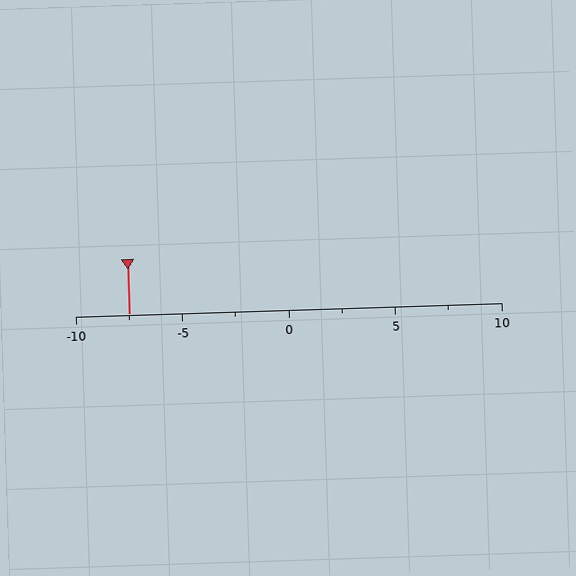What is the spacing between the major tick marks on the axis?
The major ticks are spaced 5 apart.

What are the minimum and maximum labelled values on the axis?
The axis runs from -10 to 10.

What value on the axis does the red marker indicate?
The marker indicates approximately -7.5.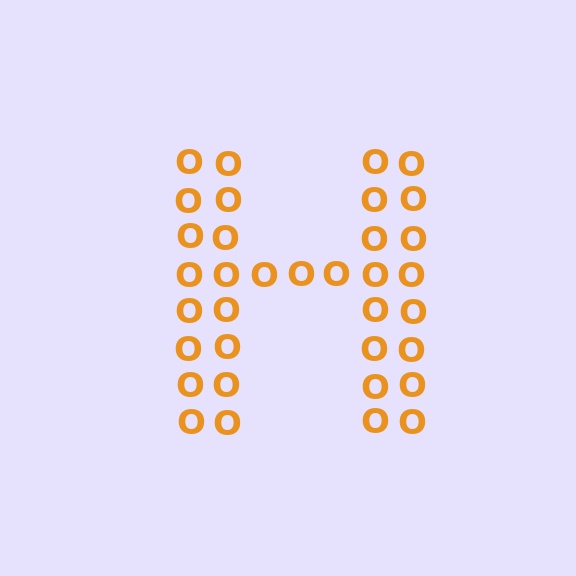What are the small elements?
The small elements are letter O's.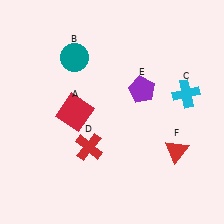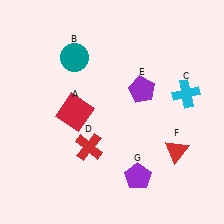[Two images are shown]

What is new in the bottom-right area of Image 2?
A purple pentagon (G) was added in the bottom-right area of Image 2.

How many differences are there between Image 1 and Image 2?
There is 1 difference between the two images.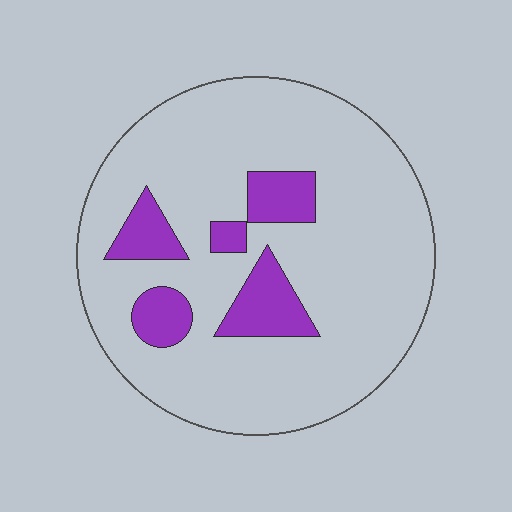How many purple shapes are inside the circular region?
5.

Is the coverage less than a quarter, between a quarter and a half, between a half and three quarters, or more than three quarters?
Less than a quarter.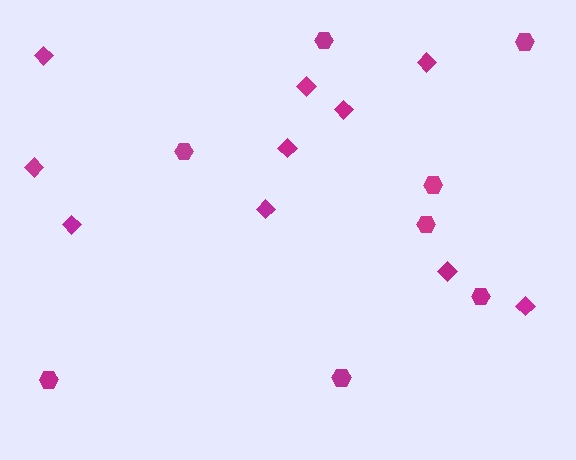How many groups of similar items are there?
There are 2 groups: one group of hexagons (8) and one group of diamonds (10).